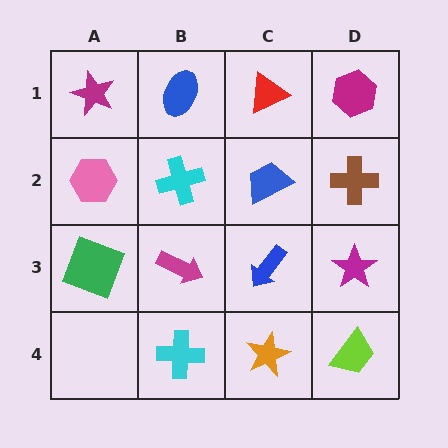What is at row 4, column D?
A lime trapezoid.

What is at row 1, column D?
A magenta hexagon.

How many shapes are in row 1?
4 shapes.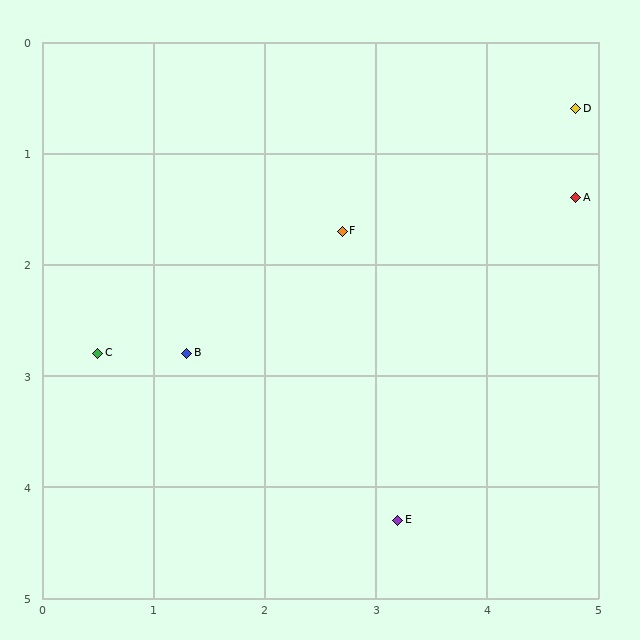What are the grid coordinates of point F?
Point F is at approximately (2.7, 1.7).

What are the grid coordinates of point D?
Point D is at approximately (4.8, 0.6).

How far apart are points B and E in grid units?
Points B and E are about 2.4 grid units apart.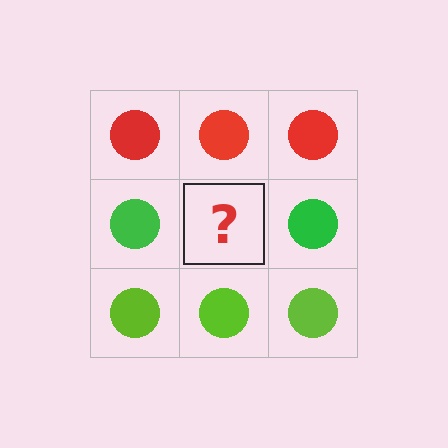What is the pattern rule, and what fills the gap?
The rule is that each row has a consistent color. The gap should be filled with a green circle.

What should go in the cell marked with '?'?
The missing cell should contain a green circle.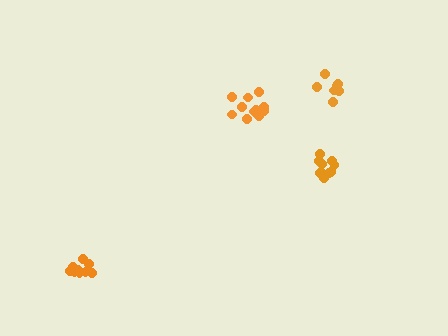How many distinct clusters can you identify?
There are 4 distinct clusters.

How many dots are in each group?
Group 1: 10 dots, Group 2: 13 dots, Group 3: 10 dots, Group 4: 7 dots (40 total).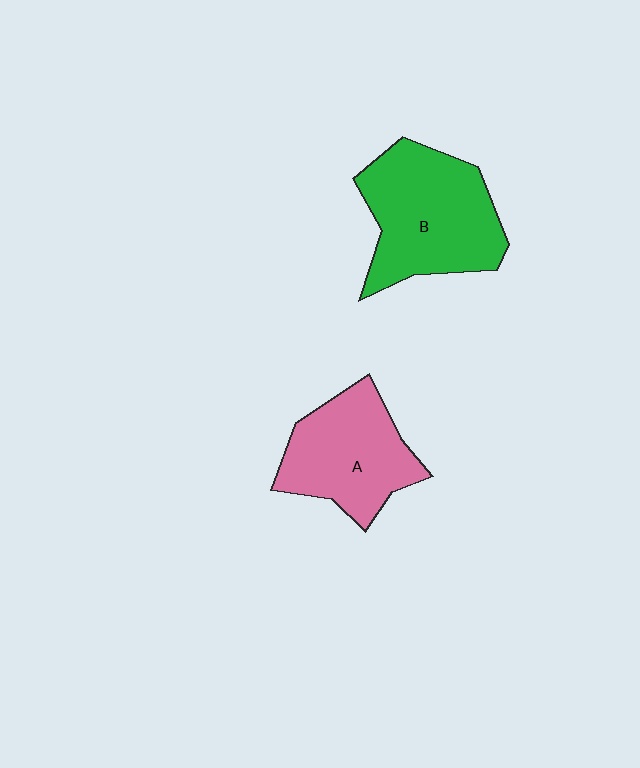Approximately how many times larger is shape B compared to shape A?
Approximately 1.2 times.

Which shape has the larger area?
Shape B (green).